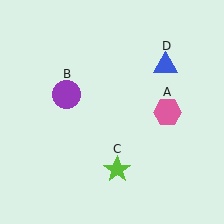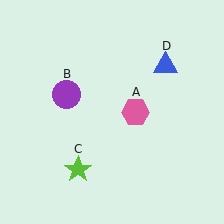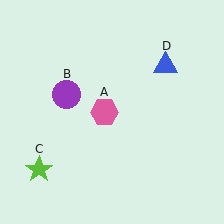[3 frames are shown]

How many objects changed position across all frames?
2 objects changed position: pink hexagon (object A), lime star (object C).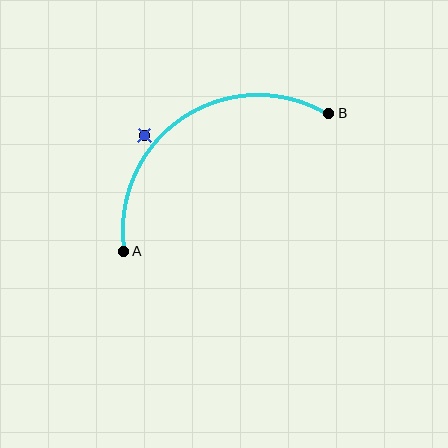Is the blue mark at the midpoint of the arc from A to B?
No — the blue mark does not lie on the arc at all. It sits slightly outside the curve.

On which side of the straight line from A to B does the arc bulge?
The arc bulges above and to the left of the straight line connecting A and B.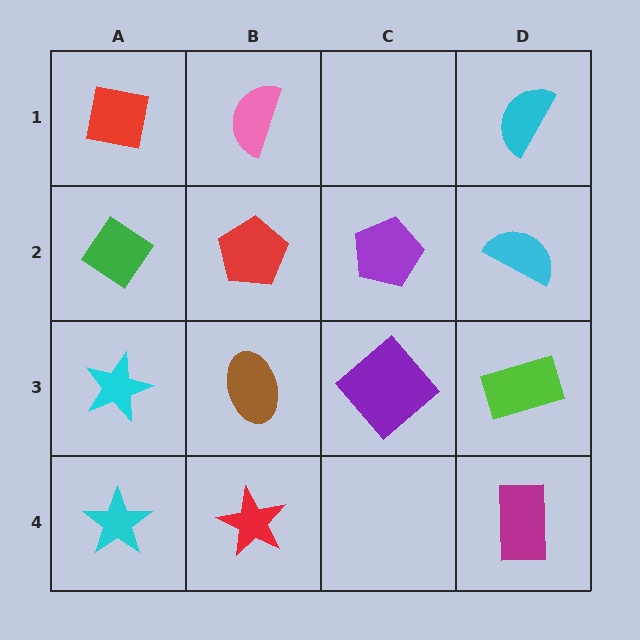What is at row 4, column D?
A magenta rectangle.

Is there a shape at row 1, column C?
No, that cell is empty.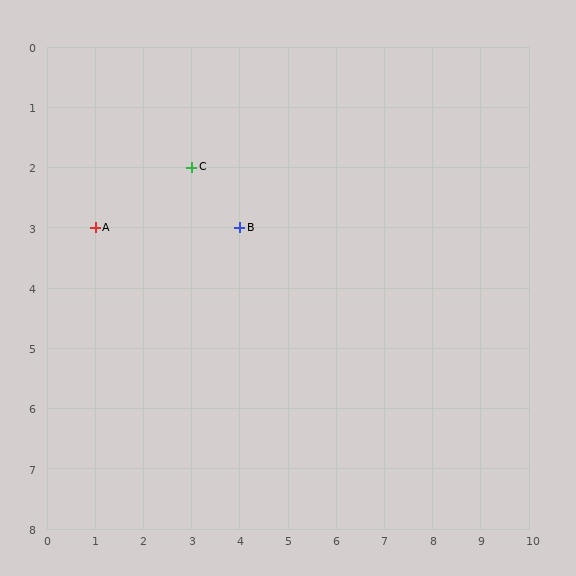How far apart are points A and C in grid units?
Points A and C are 2 columns and 1 row apart (about 2.2 grid units diagonally).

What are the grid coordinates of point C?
Point C is at grid coordinates (3, 2).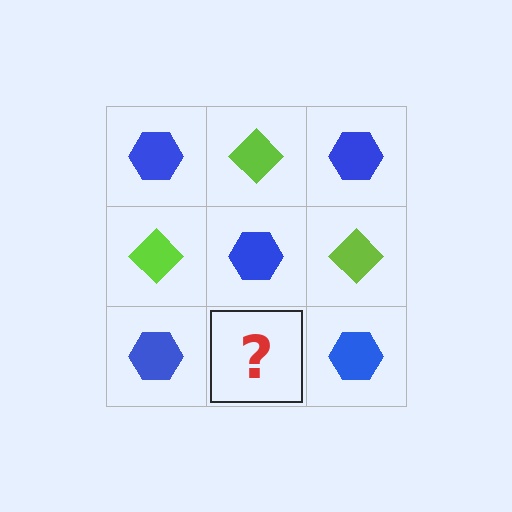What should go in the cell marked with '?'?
The missing cell should contain a lime diamond.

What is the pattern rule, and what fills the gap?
The rule is that it alternates blue hexagon and lime diamond in a checkerboard pattern. The gap should be filled with a lime diamond.